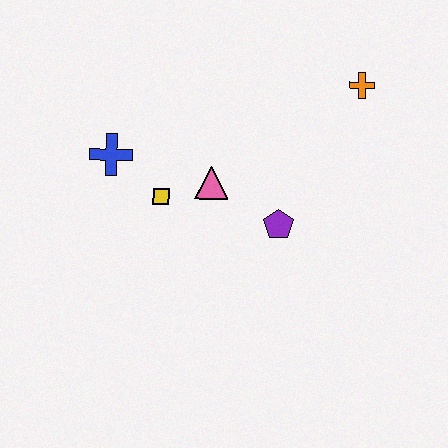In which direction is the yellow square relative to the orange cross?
The yellow square is to the left of the orange cross.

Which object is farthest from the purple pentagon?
The blue cross is farthest from the purple pentagon.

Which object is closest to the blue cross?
The yellow square is closest to the blue cross.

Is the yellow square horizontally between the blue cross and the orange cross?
Yes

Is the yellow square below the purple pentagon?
No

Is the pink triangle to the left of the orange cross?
Yes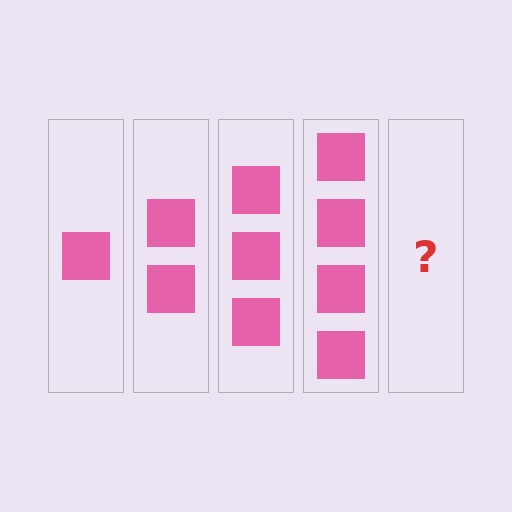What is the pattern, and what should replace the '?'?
The pattern is that each step adds one more square. The '?' should be 5 squares.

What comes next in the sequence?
The next element should be 5 squares.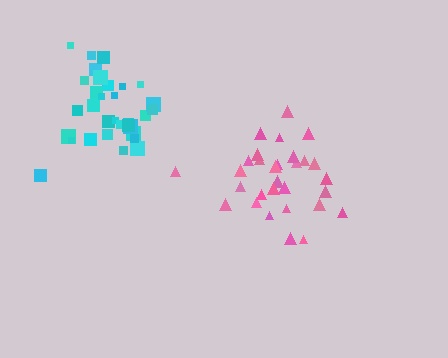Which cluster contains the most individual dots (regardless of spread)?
Cyan (34).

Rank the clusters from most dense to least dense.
cyan, pink.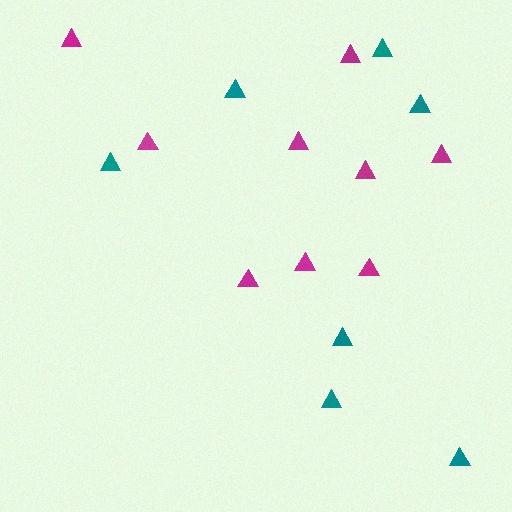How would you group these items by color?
There are 2 groups: one group of magenta triangles (9) and one group of teal triangles (7).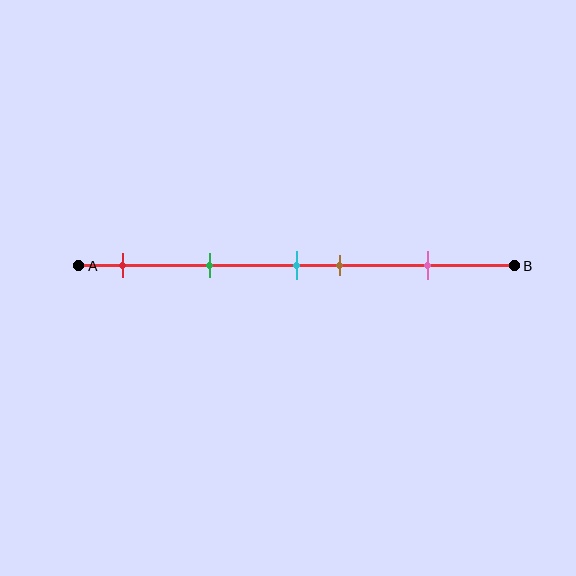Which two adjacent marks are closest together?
The cyan and brown marks are the closest adjacent pair.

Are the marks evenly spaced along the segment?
No, the marks are not evenly spaced.